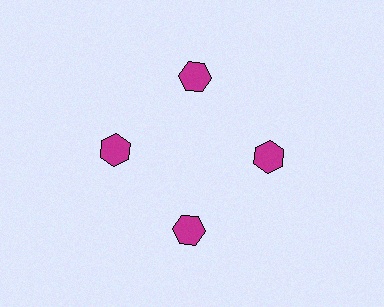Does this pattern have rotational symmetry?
Yes, this pattern has 4-fold rotational symmetry. It looks the same after rotating 90 degrees around the center.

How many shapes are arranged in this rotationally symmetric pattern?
There are 4 shapes, arranged in 4 groups of 1.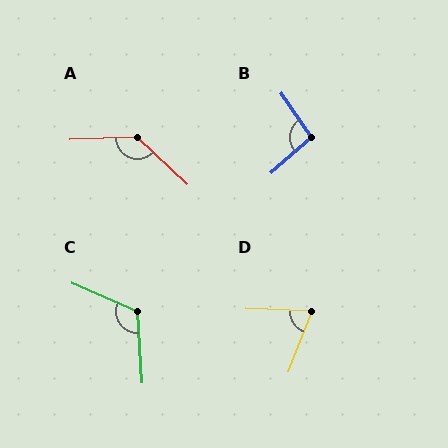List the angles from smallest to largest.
D (71°), B (96°), C (117°), A (135°).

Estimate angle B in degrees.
Approximately 96 degrees.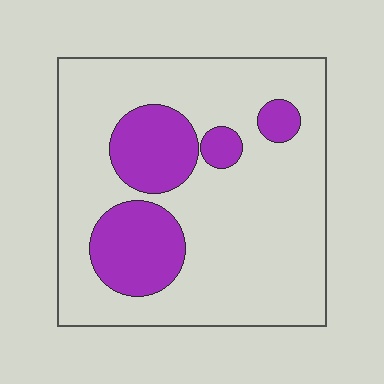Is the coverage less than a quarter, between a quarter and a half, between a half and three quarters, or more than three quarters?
Less than a quarter.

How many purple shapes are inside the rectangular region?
4.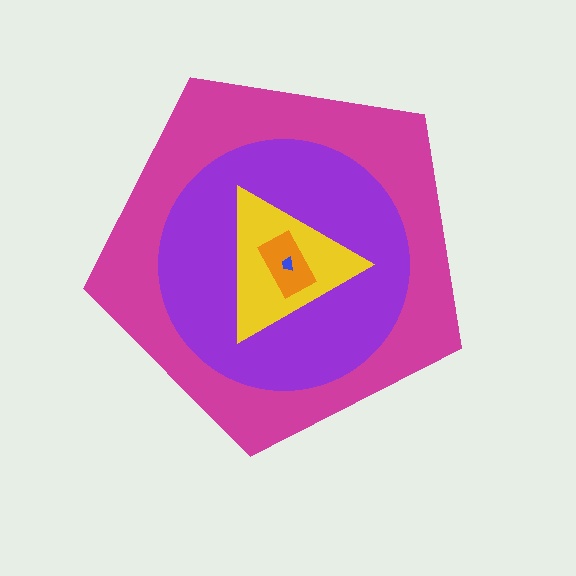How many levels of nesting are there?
5.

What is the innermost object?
The blue trapezoid.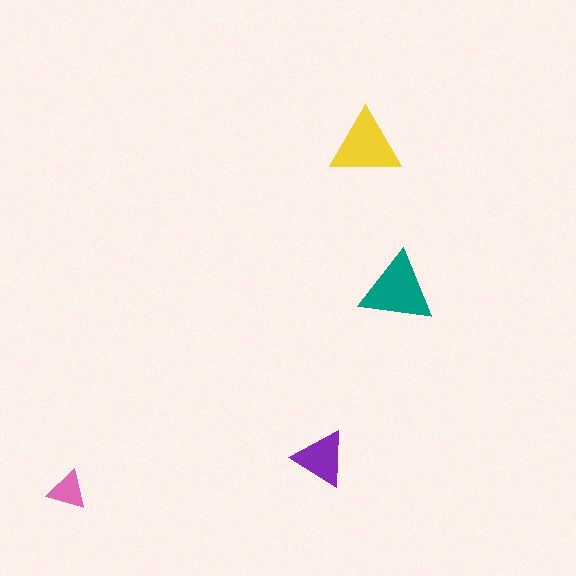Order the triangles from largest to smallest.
the teal one, the yellow one, the purple one, the pink one.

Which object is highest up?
The yellow triangle is topmost.